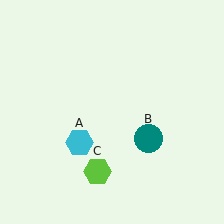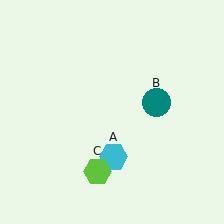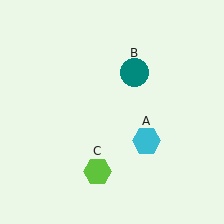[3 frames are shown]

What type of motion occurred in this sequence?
The cyan hexagon (object A), teal circle (object B) rotated counterclockwise around the center of the scene.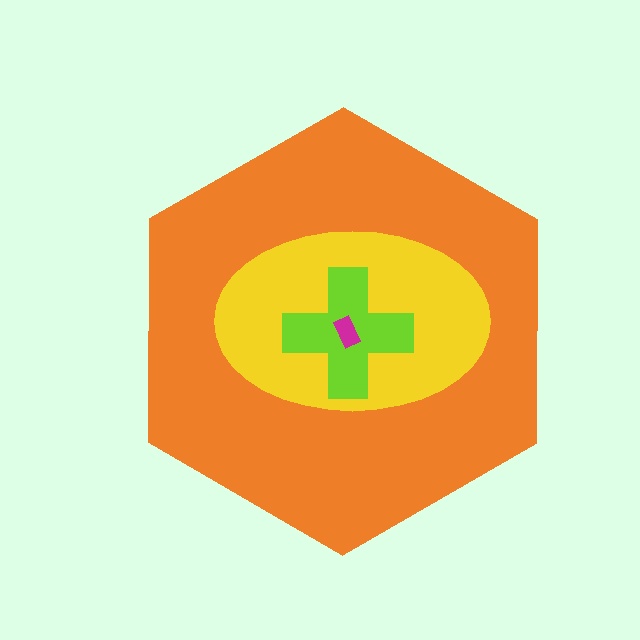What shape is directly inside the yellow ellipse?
The lime cross.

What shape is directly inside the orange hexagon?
The yellow ellipse.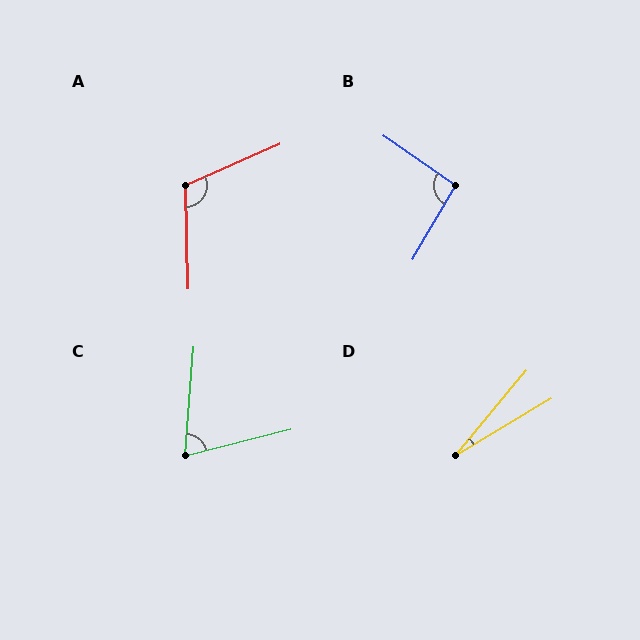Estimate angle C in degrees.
Approximately 71 degrees.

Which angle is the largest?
A, at approximately 113 degrees.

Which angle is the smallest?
D, at approximately 19 degrees.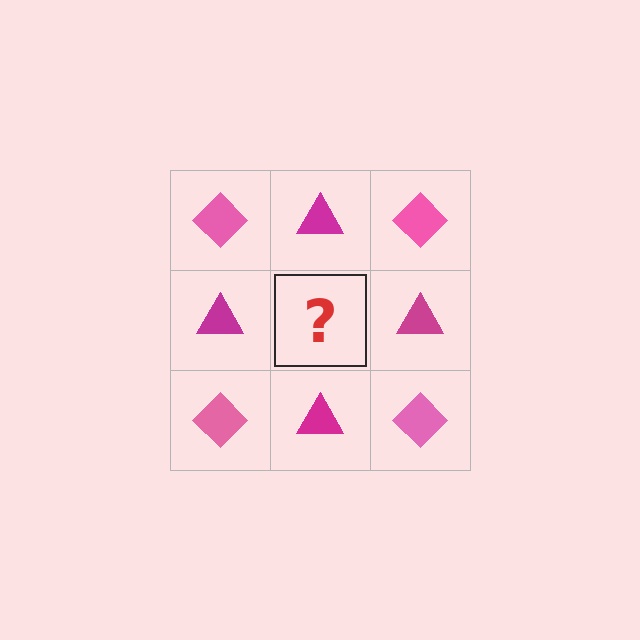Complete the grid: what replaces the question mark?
The question mark should be replaced with a pink diamond.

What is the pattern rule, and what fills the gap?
The rule is that it alternates pink diamond and magenta triangle in a checkerboard pattern. The gap should be filled with a pink diamond.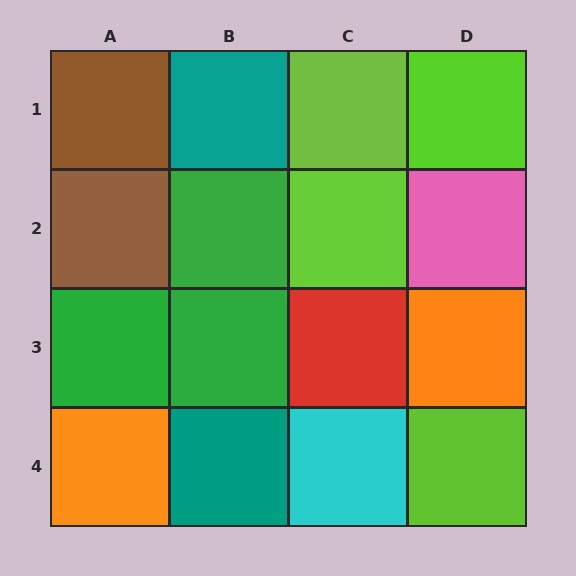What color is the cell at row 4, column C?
Cyan.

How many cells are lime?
4 cells are lime.